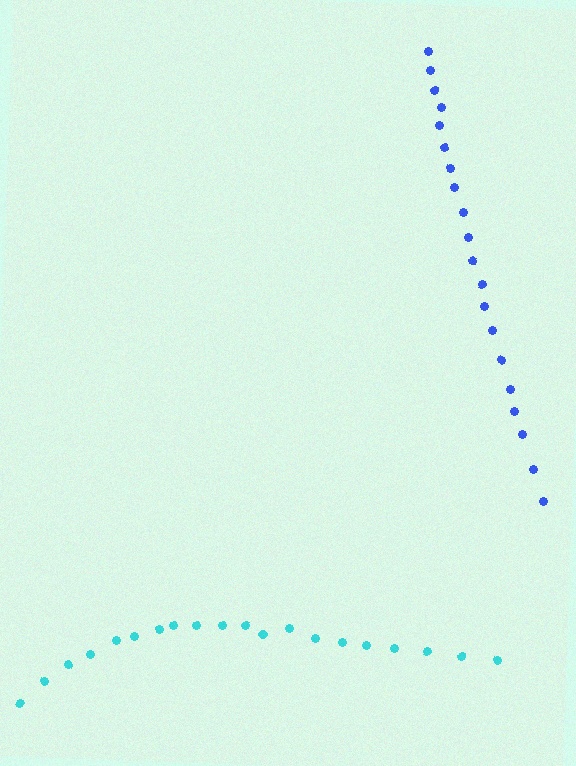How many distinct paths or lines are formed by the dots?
There are 2 distinct paths.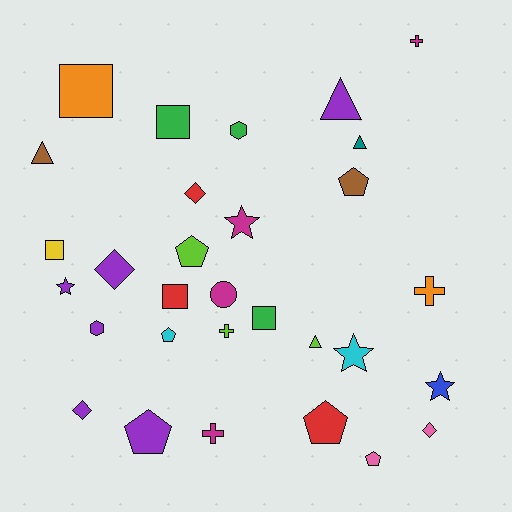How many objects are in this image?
There are 30 objects.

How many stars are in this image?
There are 4 stars.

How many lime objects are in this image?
There are 3 lime objects.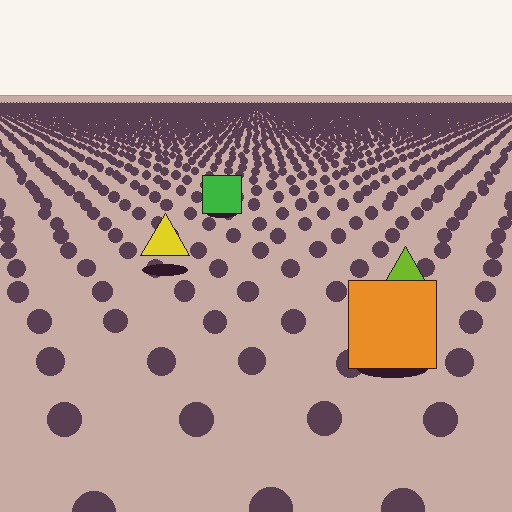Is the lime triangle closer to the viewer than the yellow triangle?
Yes. The lime triangle is closer — you can tell from the texture gradient: the ground texture is coarser near it.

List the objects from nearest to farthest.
From nearest to farthest: the orange square, the lime triangle, the yellow triangle, the green square.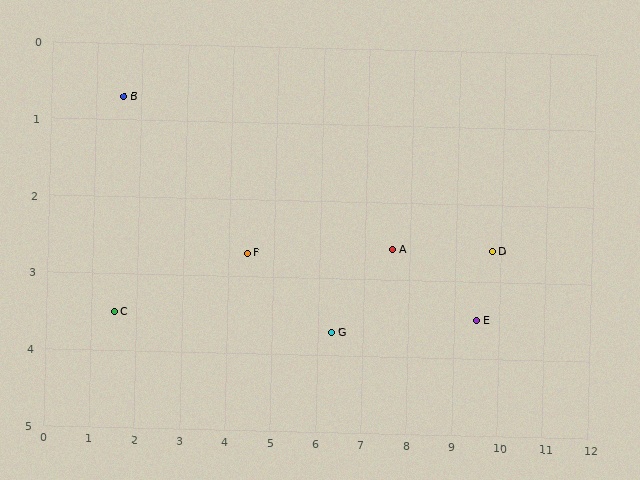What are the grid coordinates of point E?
Point E is at approximately (9.5, 3.5).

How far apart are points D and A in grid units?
Points D and A are about 2.2 grid units apart.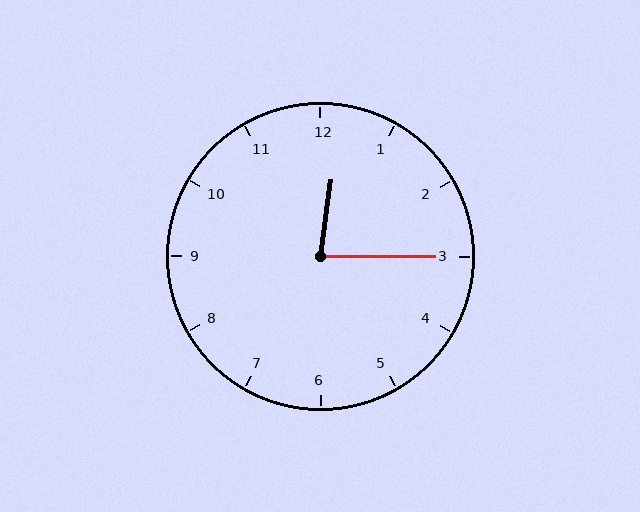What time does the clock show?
12:15.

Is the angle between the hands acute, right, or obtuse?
It is acute.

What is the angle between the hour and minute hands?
Approximately 82 degrees.